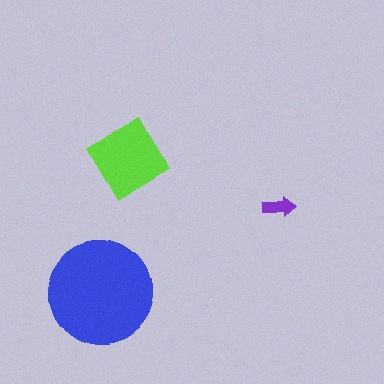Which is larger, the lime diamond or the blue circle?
The blue circle.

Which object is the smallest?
The purple arrow.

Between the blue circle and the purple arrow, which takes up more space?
The blue circle.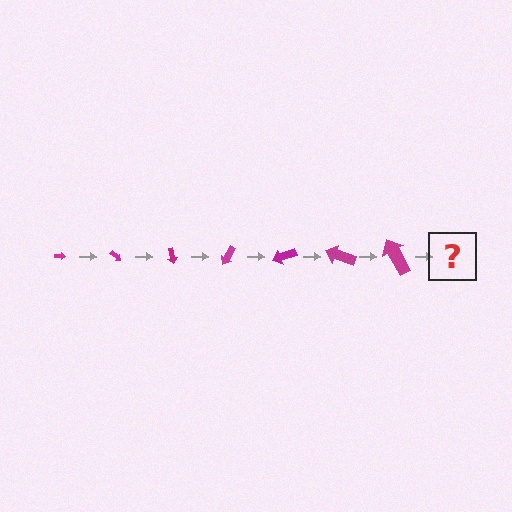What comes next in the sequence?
The next element should be an arrow, larger than the previous one and rotated 280 degrees from the start.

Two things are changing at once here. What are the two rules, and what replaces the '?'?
The two rules are that the arrow grows larger each step and it rotates 40 degrees each step. The '?' should be an arrow, larger than the previous one and rotated 280 degrees from the start.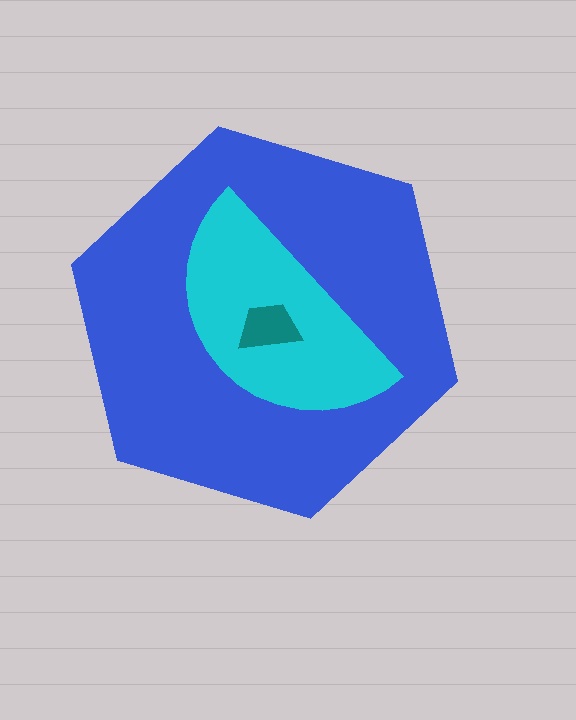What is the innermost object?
The teal trapezoid.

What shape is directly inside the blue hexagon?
The cyan semicircle.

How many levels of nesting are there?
3.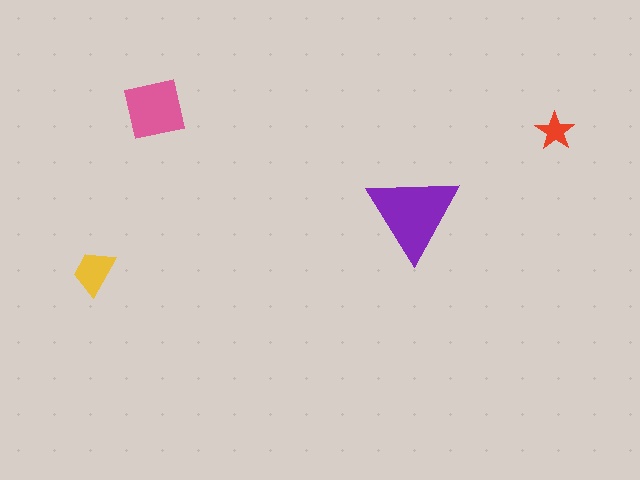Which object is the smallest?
The red star.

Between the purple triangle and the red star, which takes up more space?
The purple triangle.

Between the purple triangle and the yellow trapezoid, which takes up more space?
The purple triangle.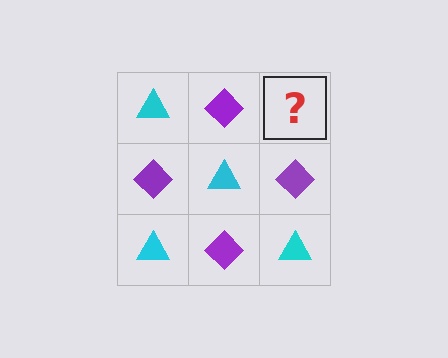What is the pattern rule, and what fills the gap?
The rule is that it alternates cyan triangle and purple diamond in a checkerboard pattern. The gap should be filled with a cyan triangle.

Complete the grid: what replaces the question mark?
The question mark should be replaced with a cyan triangle.